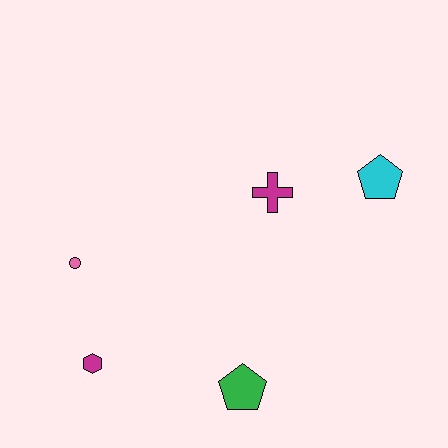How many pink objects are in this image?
There is 1 pink object.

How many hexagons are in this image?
There is 1 hexagon.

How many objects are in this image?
There are 5 objects.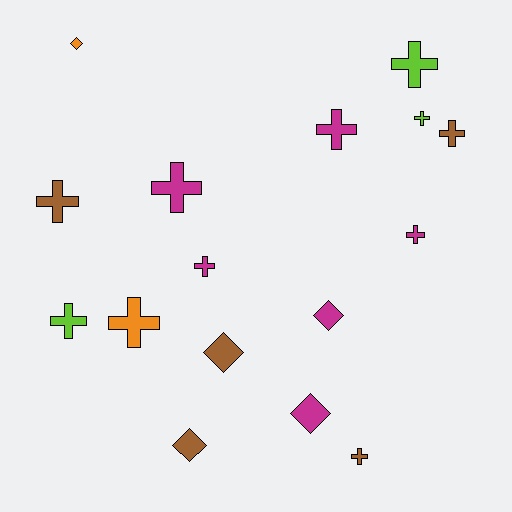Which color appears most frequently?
Magenta, with 6 objects.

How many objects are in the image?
There are 16 objects.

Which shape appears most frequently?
Cross, with 11 objects.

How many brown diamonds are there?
There are 2 brown diamonds.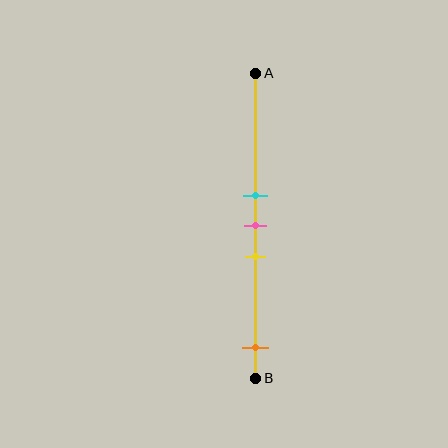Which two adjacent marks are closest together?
The cyan and pink marks are the closest adjacent pair.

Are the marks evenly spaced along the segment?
No, the marks are not evenly spaced.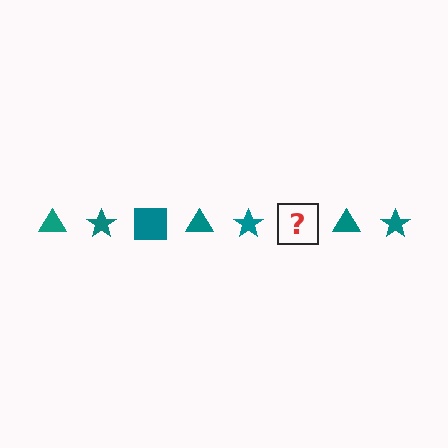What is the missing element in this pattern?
The missing element is a teal square.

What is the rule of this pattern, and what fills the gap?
The rule is that the pattern cycles through triangle, star, square shapes in teal. The gap should be filled with a teal square.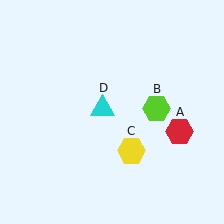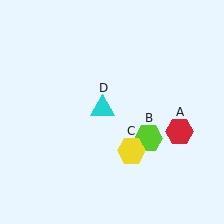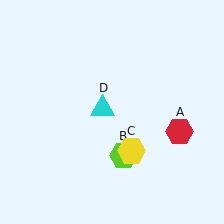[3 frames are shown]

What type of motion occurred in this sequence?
The lime hexagon (object B) rotated clockwise around the center of the scene.